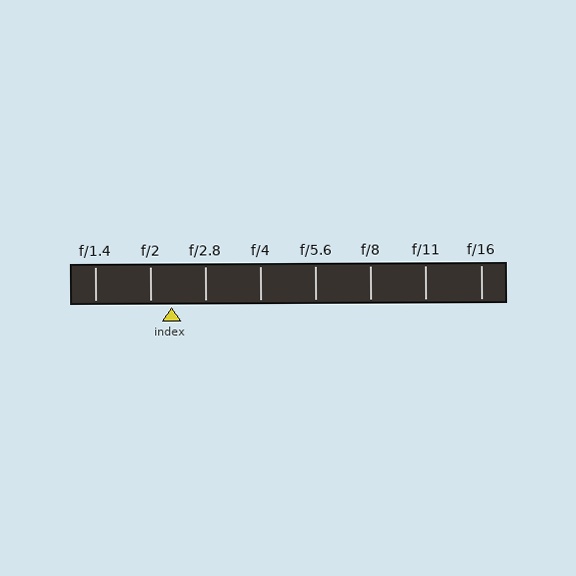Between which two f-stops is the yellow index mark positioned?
The index mark is between f/2 and f/2.8.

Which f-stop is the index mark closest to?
The index mark is closest to f/2.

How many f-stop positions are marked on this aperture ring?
There are 8 f-stop positions marked.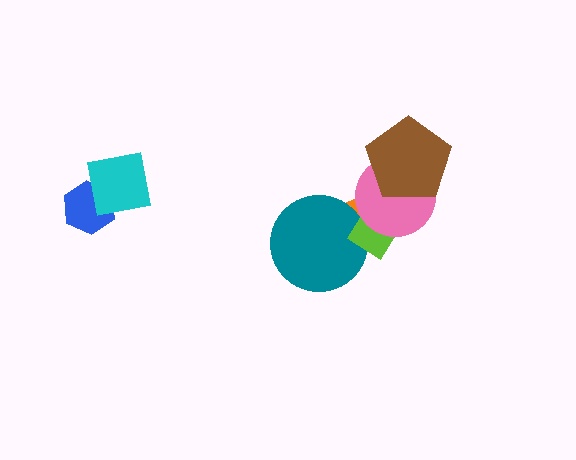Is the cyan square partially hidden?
No, no other shape covers it.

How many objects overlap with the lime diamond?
3 objects overlap with the lime diamond.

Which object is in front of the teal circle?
The lime diamond is in front of the teal circle.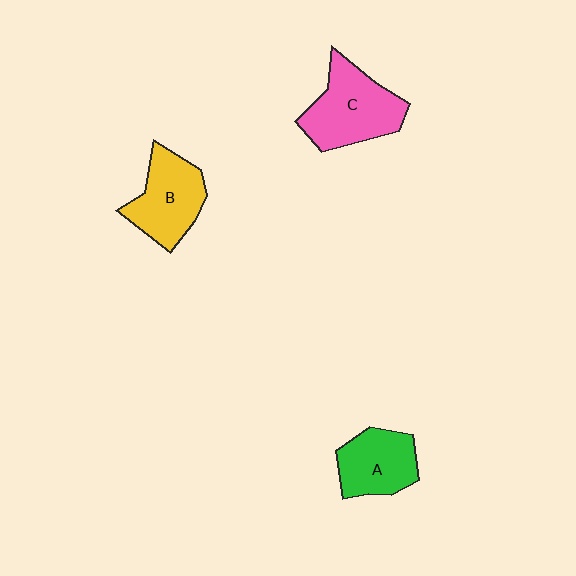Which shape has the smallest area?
Shape A (green).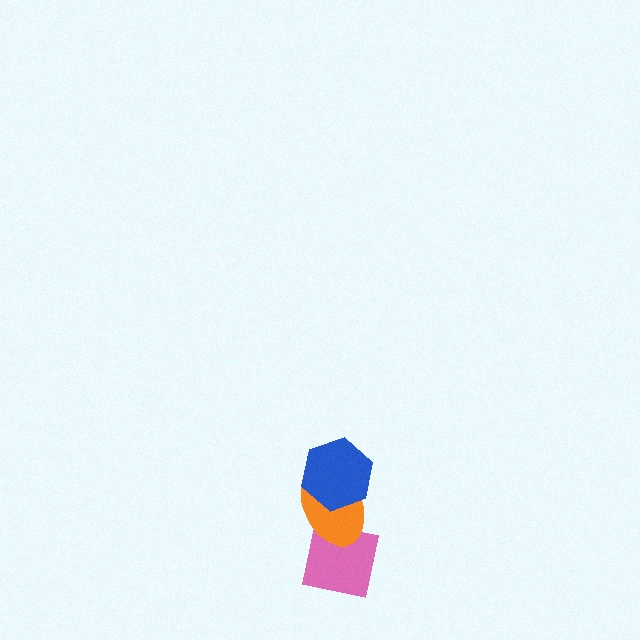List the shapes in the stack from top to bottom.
From top to bottom: the blue hexagon, the orange ellipse, the pink square.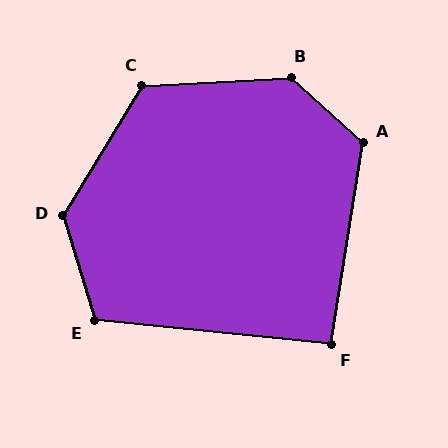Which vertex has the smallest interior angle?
F, at approximately 93 degrees.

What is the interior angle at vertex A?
Approximately 123 degrees (obtuse).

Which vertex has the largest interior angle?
B, at approximately 135 degrees.